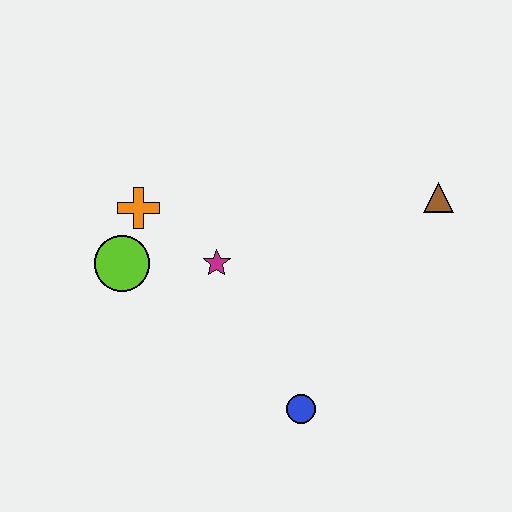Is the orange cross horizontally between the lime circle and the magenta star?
Yes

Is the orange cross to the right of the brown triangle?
No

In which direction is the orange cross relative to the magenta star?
The orange cross is to the left of the magenta star.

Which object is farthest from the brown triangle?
The lime circle is farthest from the brown triangle.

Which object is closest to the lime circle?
The orange cross is closest to the lime circle.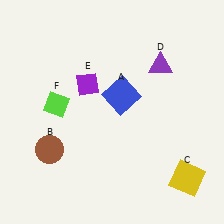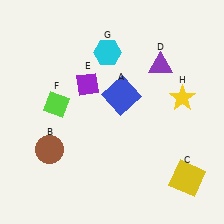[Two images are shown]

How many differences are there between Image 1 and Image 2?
There are 2 differences between the two images.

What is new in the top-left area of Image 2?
A cyan hexagon (G) was added in the top-left area of Image 2.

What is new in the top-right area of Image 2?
A yellow star (H) was added in the top-right area of Image 2.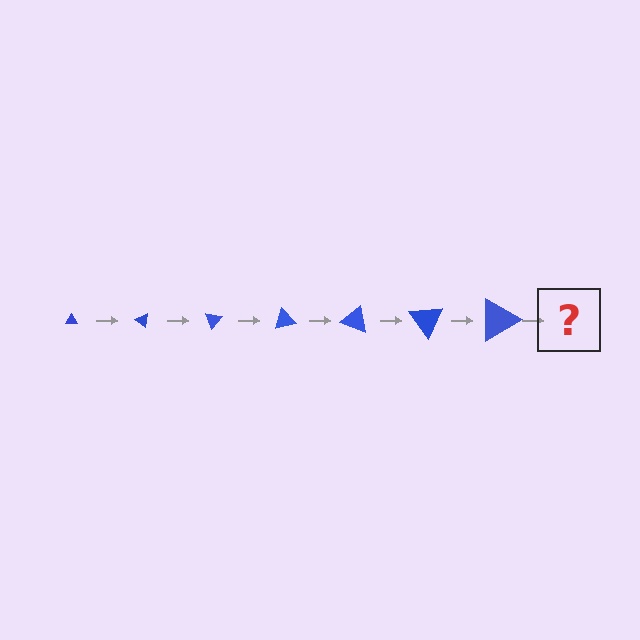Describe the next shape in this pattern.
It should be a triangle, larger than the previous one and rotated 245 degrees from the start.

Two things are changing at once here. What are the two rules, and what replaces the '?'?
The two rules are that the triangle grows larger each step and it rotates 35 degrees each step. The '?' should be a triangle, larger than the previous one and rotated 245 degrees from the start.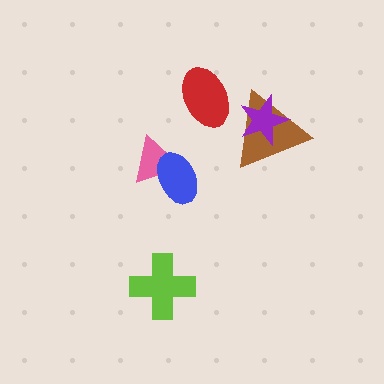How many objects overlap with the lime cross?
0 objects overlap with the lime cross.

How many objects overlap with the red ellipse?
0 objects overlap with the red ellipse.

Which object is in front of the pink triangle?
The blue ellipse is in front of the pink triangle.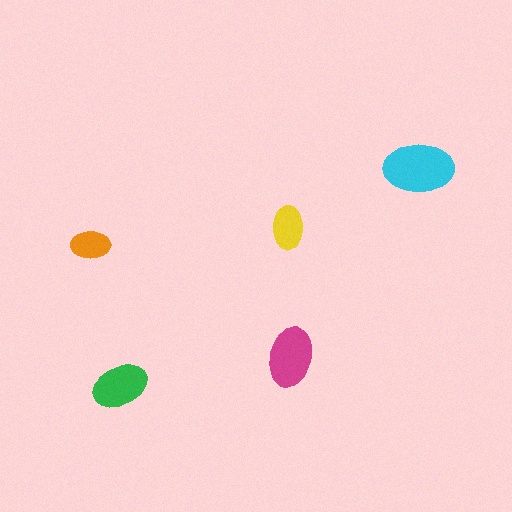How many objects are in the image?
There are 5 objects in the image.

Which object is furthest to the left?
The orange ellipse is leftmost.